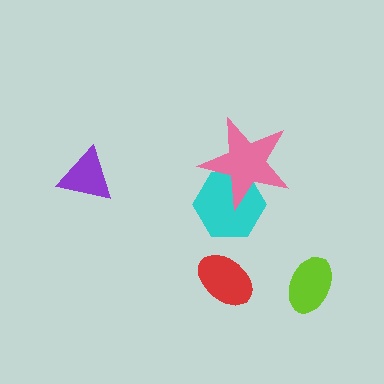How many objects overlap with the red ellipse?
0 objects overlap with the red ellipse.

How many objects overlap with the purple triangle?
0 objects overlap with the purple triangle.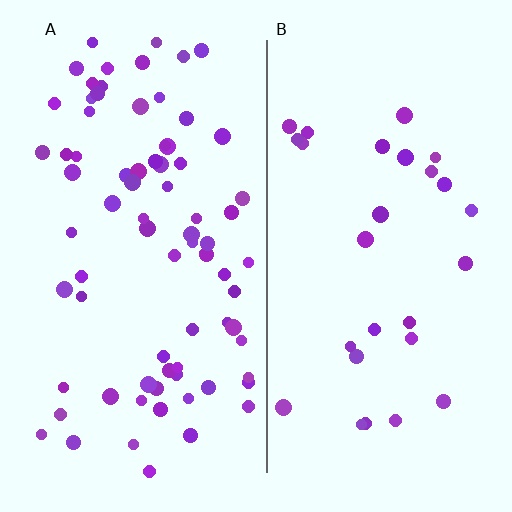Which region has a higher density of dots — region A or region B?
A (the left).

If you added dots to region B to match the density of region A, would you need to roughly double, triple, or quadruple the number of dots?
Approximately triple.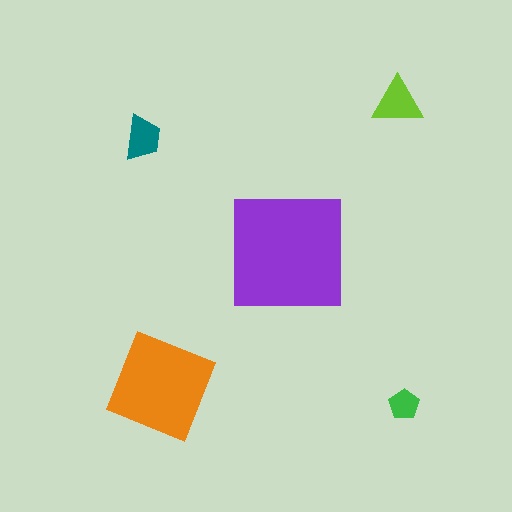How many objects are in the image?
There are 5 objects in the image.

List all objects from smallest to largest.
The green pentagon, the teal trapezoid, the lime triangle, the orange diamond, the purple square.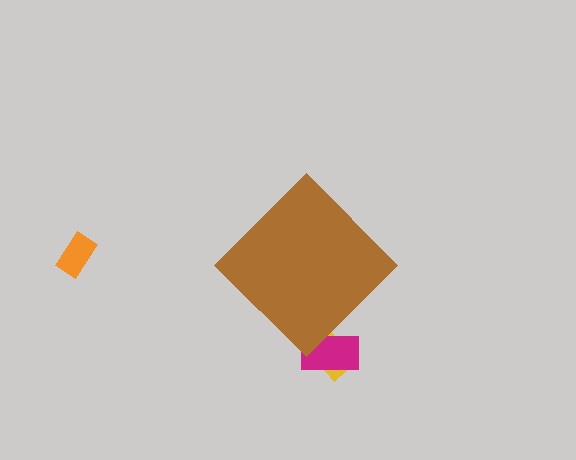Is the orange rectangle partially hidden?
No, the orange rectangle is fully visible.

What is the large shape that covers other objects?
A brown diamond.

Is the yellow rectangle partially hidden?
Yes, the yellow rectangle is partially hidden behind the brown diamond.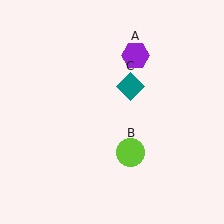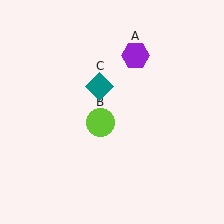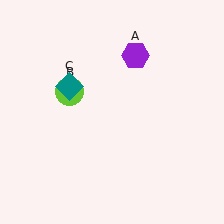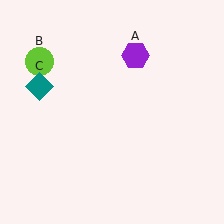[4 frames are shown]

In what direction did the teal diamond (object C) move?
The teal diamond (object C) moved left.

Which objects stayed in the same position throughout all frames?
Purple hexagon (object A) remained stationary.